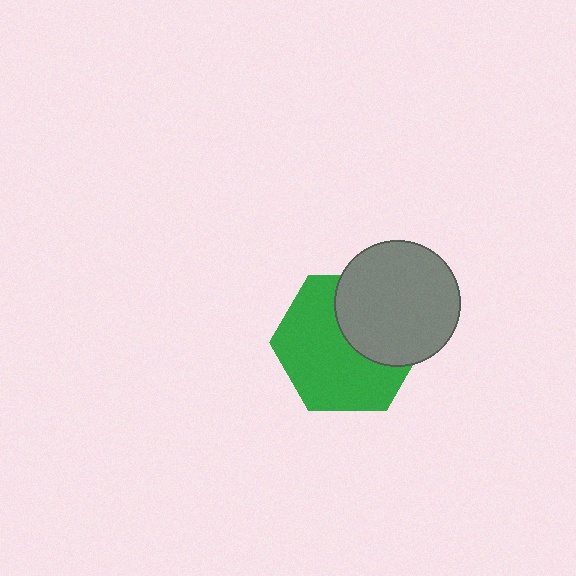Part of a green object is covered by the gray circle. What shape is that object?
It is a hexagon.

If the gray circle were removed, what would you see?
You would see the complete green hexagon.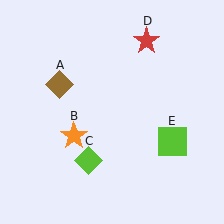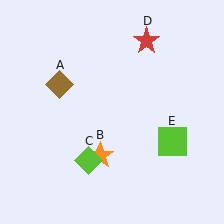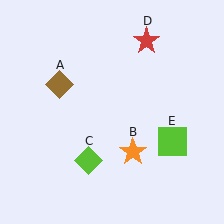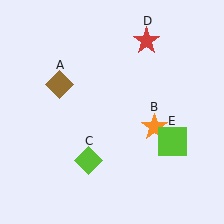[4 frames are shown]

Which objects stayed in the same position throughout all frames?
Brown diamond (object A) and lime diamond (object C) and red star (object D) and lime square (object E) remained stationary.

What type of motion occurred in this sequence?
The orange star (object B) rotated counterclockwise around the center of the scene.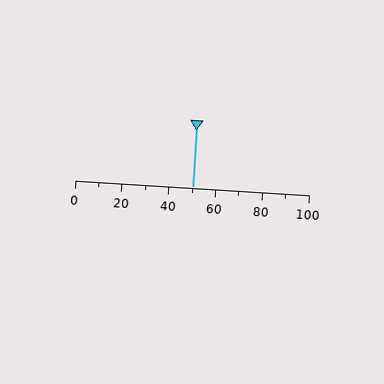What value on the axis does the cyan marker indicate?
The marker indicates approximately 50.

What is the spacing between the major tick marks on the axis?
The major ticks are spaced 20 apart.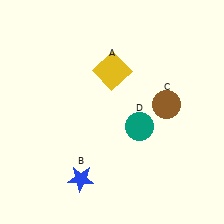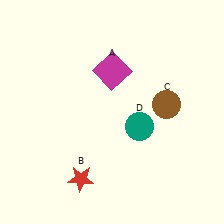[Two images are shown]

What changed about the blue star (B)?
In Image 1, B is blue. In Image 2, it changed to red.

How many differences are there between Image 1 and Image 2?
There are 2 differences between the two images.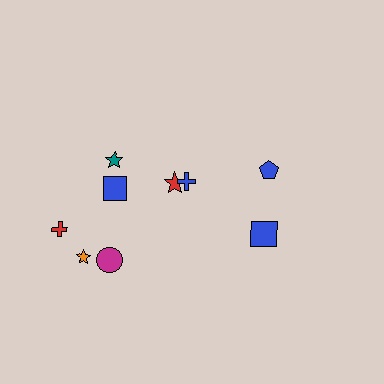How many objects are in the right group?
There are 3 objects.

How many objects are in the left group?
There are 6 objects.